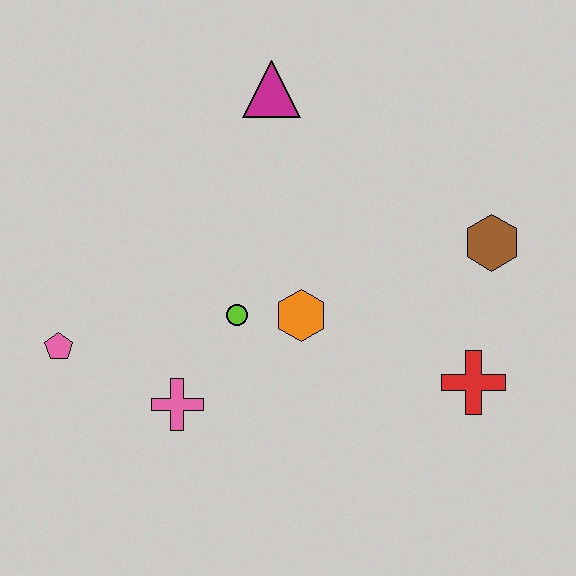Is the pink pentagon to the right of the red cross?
No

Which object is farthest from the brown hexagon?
The pink pentagon is farthest from the brown hexagon.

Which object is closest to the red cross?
The brown hexagon is closest to the red cross.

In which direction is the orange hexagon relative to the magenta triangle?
The orange hexagon is below the magenta triangle.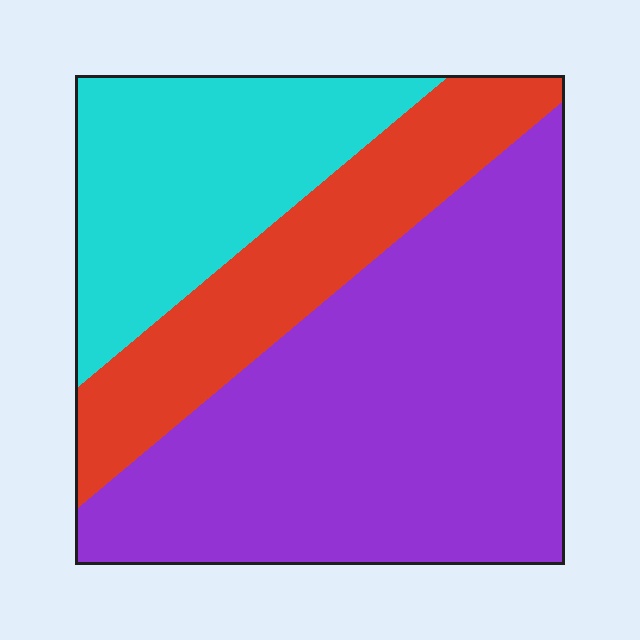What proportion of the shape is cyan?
Cyan covers about 25% of the shape.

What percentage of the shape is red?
Red takes up between a sixth and a third of the shape.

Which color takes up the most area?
Purple, at roughly 55%.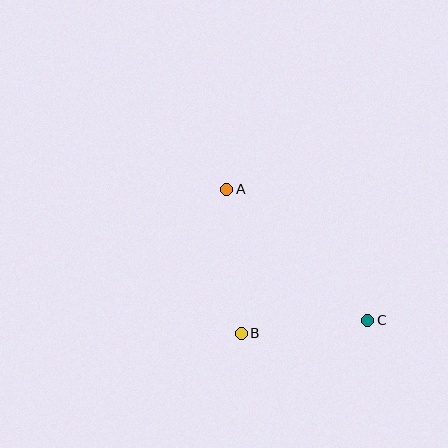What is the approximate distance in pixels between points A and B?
The distance between A and B is approximately 145 pixels.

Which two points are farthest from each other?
Points A and C are farthest from each other.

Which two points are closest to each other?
Points B and C are closest to each other.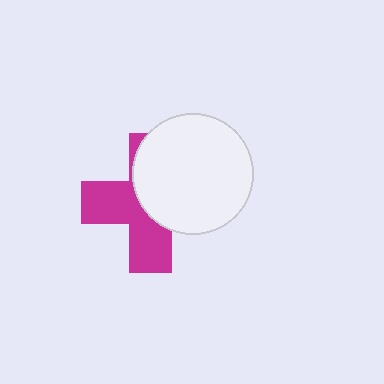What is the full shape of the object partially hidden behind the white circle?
The partially hidden object is a magenta cross.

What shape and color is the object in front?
The object in front is a white circle.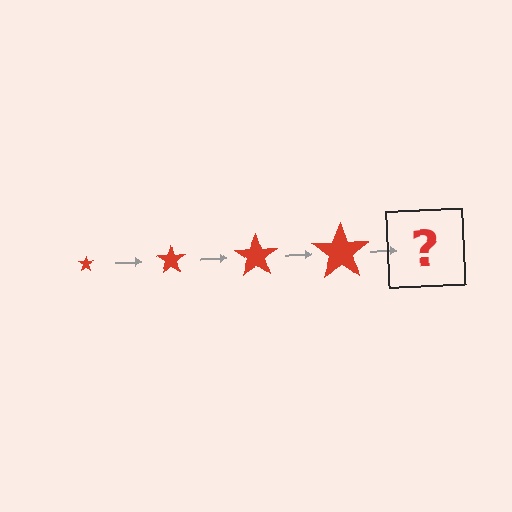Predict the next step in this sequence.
The next step is a red star, larger than the previous one.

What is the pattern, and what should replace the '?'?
The pattern is that the star gets progressively larger each step. The '?' should be a red star, larger than the previous one.